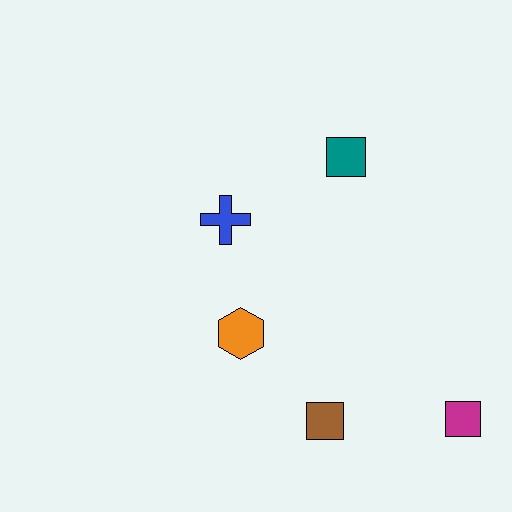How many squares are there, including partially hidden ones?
There are 3 squares.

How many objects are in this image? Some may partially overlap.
There are 5 objects.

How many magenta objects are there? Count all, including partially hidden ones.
There is 1 magenta object.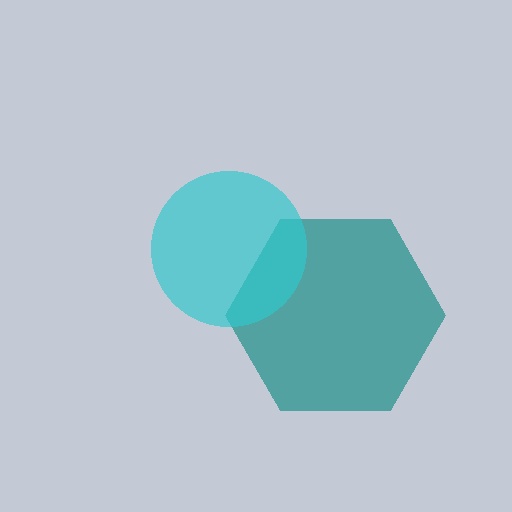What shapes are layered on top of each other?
The layered shapes are: a teal hexagon, a cyan circle.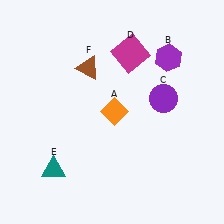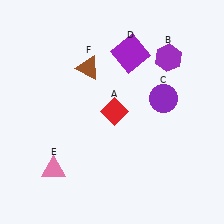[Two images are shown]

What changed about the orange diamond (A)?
In Image 1, A is orange. In Image 2, it changed to red.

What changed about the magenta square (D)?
In Image 1, D is magenta. In Image 2, it changed to purple.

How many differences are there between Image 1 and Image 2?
There are 3 differences between the two images.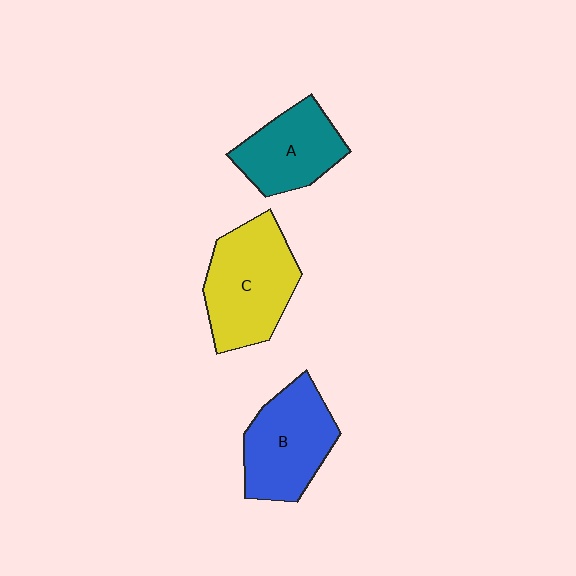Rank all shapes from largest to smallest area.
From largest to smallest: C (yellow), B (blue), A (teal).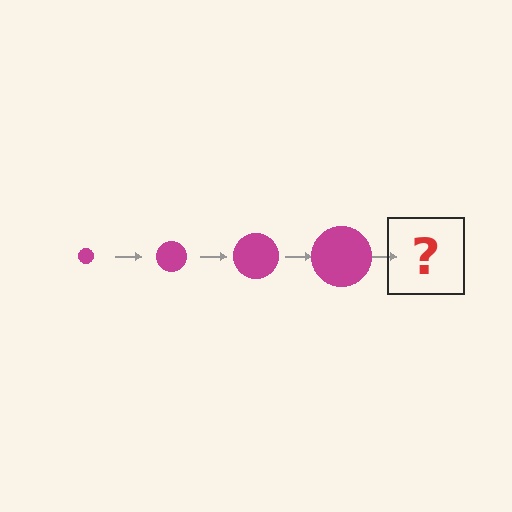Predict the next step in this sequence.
The next step is a magenta circle, larger than the previous one.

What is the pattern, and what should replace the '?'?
The pattern is that the circle gets progressively larger each step. The '?' should be a magenta circle, larger than the previous one.